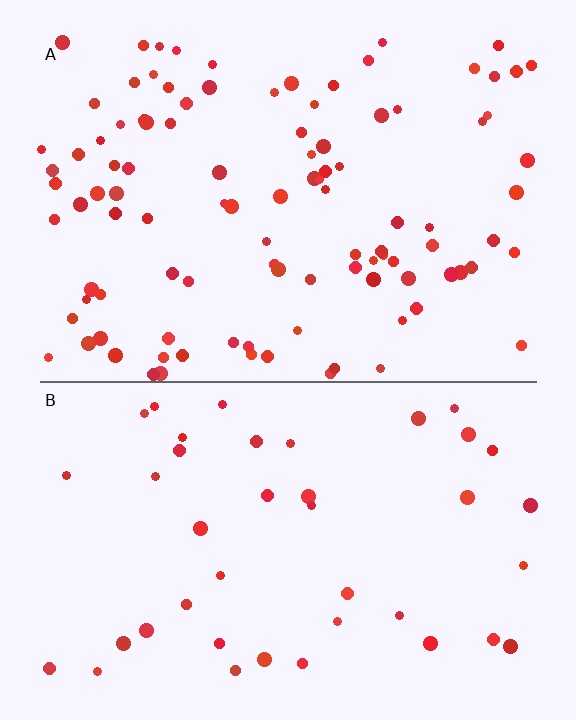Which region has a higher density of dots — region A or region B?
A (the top).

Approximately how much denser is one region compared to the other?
Approximately 2.5× — region A over region B.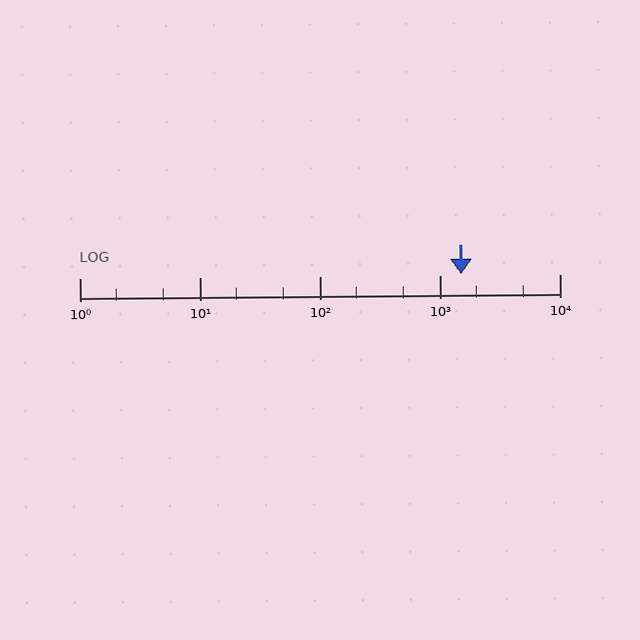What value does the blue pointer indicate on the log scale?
The pointer indicates approximately 1500.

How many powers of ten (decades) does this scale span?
The scale spans 4 decades, from 1 to 10000.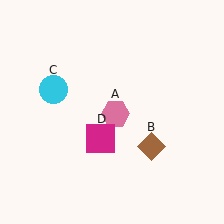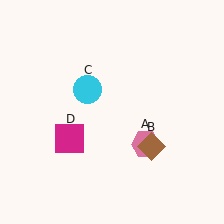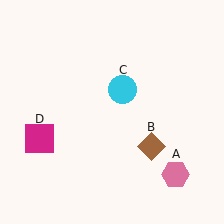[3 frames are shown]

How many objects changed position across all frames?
3 objects changed position: pink hexagon (object A), cyan circle (object C), magenta square (object D).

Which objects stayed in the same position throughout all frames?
Brown diamond (object B) remained stationary.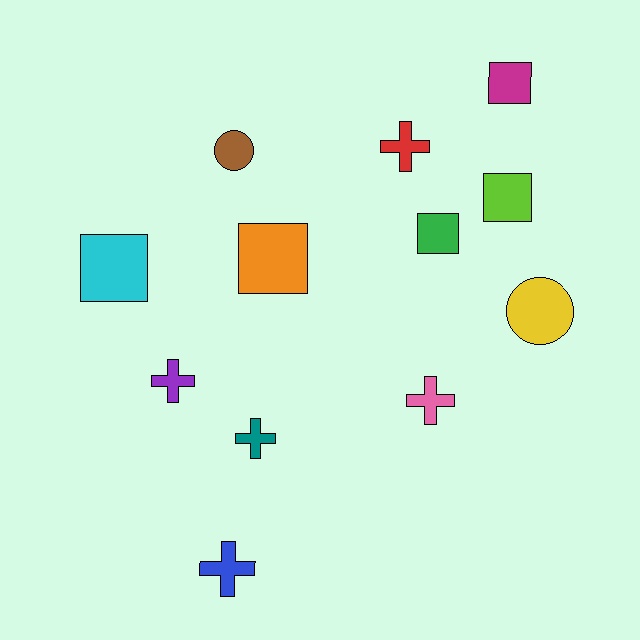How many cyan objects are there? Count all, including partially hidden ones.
There is 1 cyan object.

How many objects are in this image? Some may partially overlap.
There are 12 objects.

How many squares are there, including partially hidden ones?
There are 5 squares.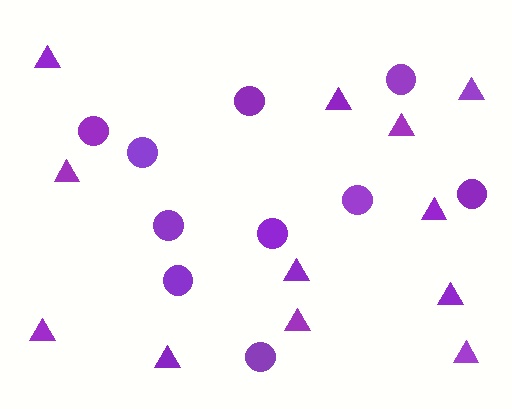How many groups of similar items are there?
There are 2 groups: one group of triangles (12) and one group of circles (10).